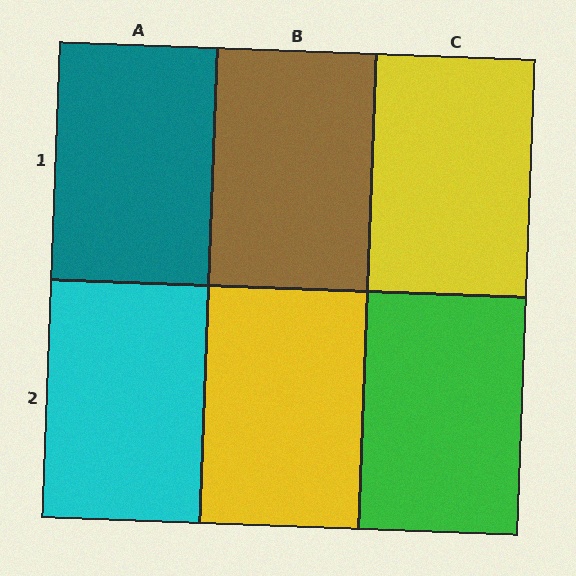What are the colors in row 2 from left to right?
Cyan, yellow, green.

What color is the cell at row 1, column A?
Teal.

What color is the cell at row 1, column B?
Brown.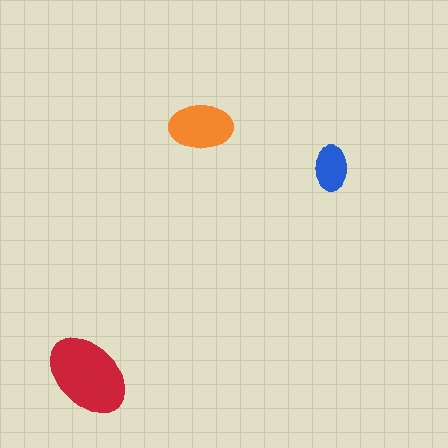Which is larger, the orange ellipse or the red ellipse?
The red one.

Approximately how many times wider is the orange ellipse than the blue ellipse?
About 1.5 times wider.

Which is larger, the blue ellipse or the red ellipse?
The red one.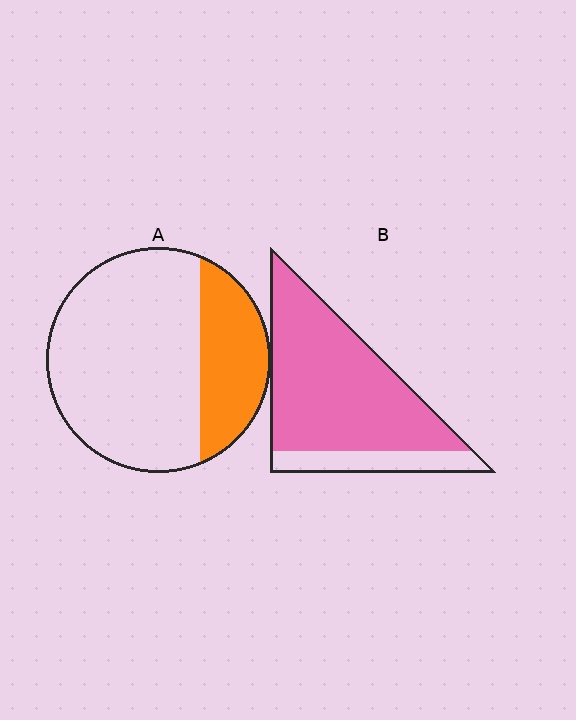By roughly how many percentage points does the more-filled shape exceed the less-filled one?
By roughly 55 percentage points (B over A).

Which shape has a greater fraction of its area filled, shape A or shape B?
Shape B.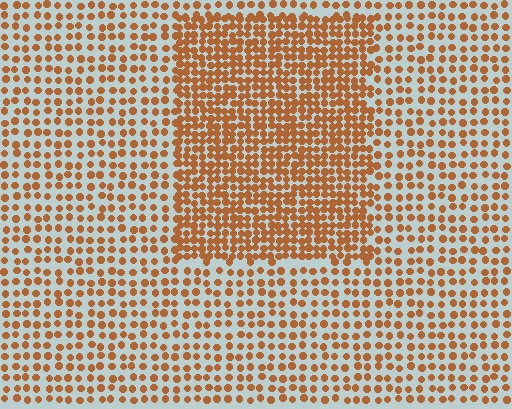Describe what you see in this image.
The image contains small brown elements arranged at two different densities. A rectangle-shaped region is visible where the elements are more densely packed than the surrounding area.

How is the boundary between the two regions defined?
The boundary is defined by a change in element density (approximately 1.9x ratio). All elements are the same color, size, and shape.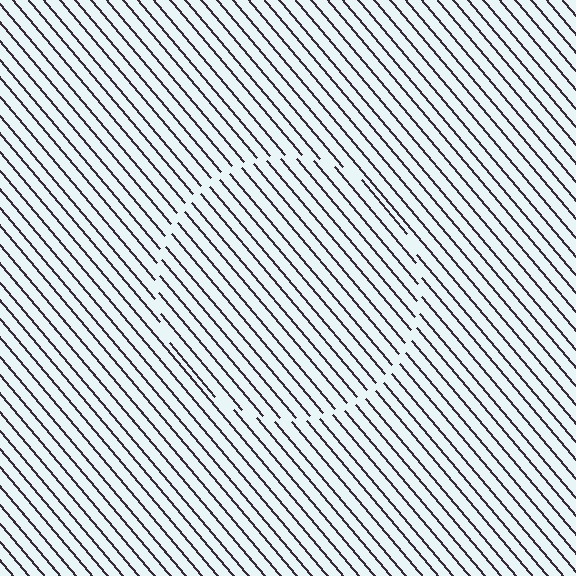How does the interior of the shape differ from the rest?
The interior of the shape contains the same grating, shifted by half a period — the contour is defined by the phase discontinuity where line-ends from the inner and outer gratings abut.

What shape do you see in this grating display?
An illusory circle. The interior of the shape contains the same grating, shifted by half a period — the contour is defined by the phase discontinuity where line-ends from the inner and outer gratings abut.